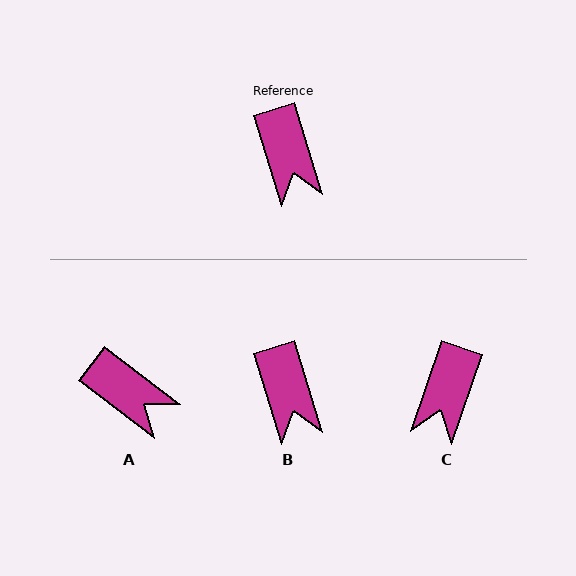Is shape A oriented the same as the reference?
No, it is off by about 36 degrees.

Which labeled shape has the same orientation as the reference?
B.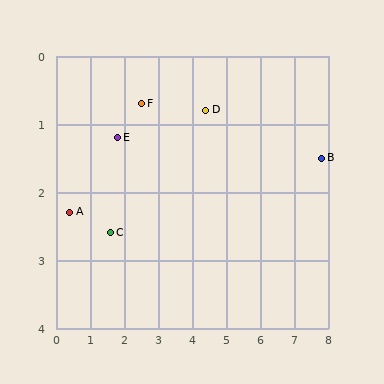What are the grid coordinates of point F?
Point F is at approximately (2.5, 0.7).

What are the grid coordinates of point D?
Point D is at approximately (4.4, 0.8).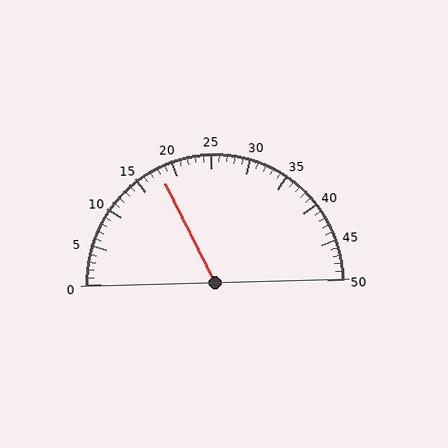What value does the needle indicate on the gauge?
The needle indicates approximately 18.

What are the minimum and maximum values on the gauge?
The gauge ranges from 0 to 50.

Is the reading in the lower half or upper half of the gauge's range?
The reading is in the lower half of the range (0 to 50).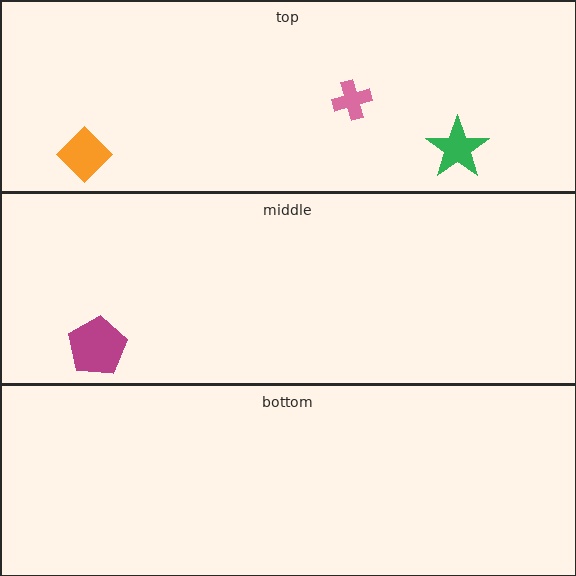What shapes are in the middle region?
The magenta pentagon.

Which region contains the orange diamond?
The top region.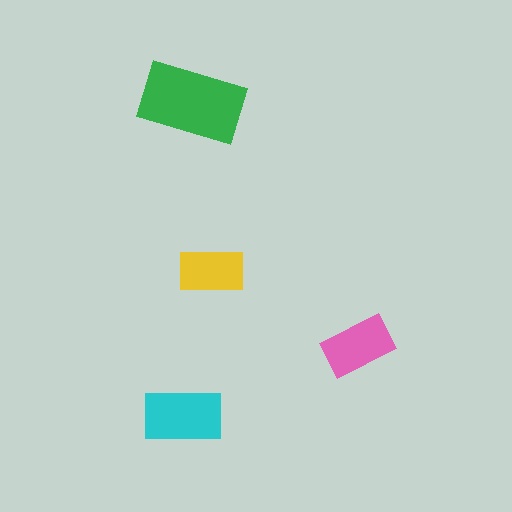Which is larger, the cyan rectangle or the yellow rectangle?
The cyan one.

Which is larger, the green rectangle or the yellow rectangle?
The green one.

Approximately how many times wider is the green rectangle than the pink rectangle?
About 1.5 times wider.